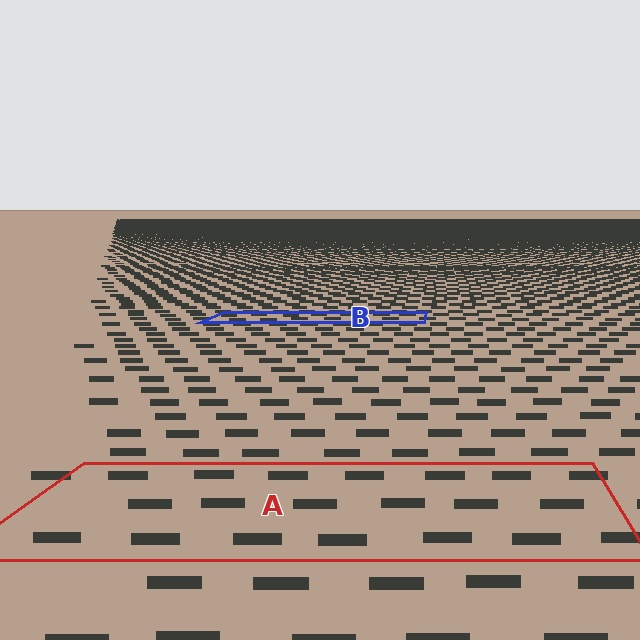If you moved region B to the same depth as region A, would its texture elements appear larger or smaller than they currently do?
They would appear larger. At a closer depth, the same texture elements are projected at a bigger on-screen size.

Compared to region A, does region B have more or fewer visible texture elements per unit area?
Region B has more texture elements per unit area — they are packed more densely because it is farther away.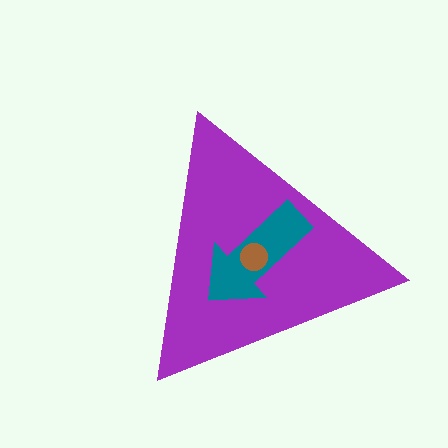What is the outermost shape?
The purple triangle.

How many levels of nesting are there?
3.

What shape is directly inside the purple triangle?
The teal arrow.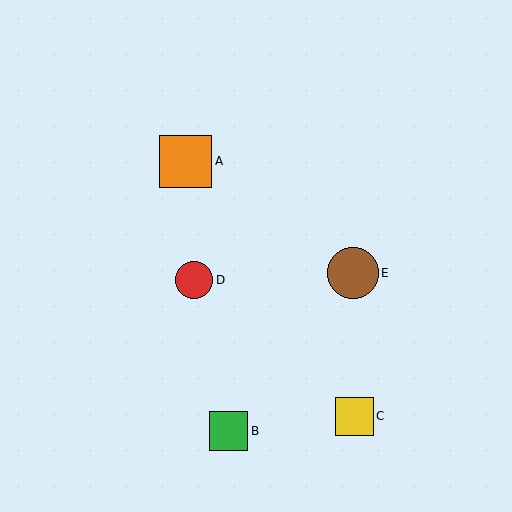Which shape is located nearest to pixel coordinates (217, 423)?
The green square (labeled B) at (229, 431) is nearest to that location.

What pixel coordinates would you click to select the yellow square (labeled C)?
Click at (354, 416) to select the yellow square C.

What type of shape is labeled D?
Shape D is a red circle.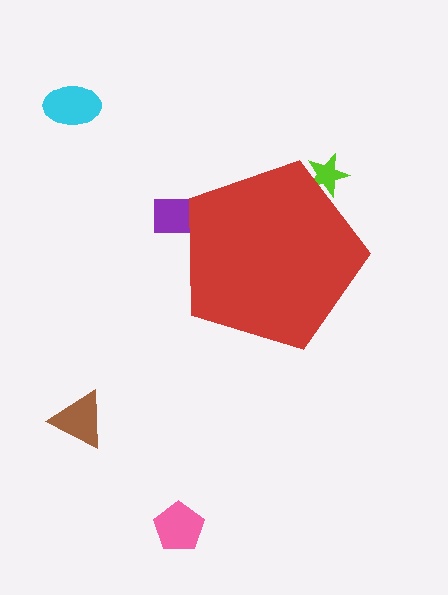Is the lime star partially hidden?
Yes, the lime star is partially hidden behind the red pentagon.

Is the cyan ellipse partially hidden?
No, the cyan ellipse is fully visible.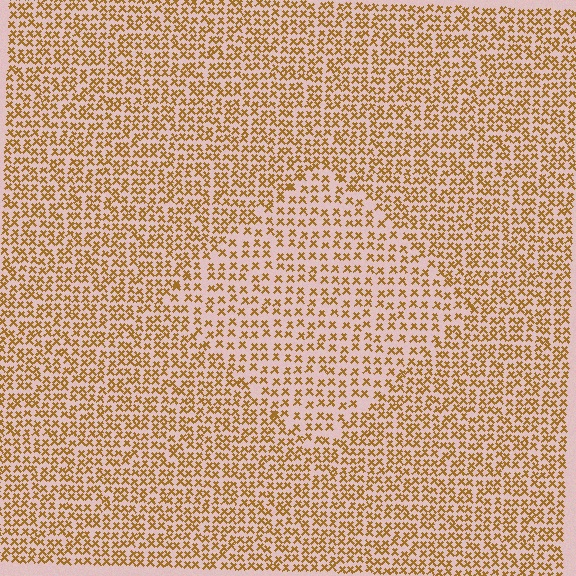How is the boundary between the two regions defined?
The boundary is defined by a change in element density (approximately 1.6x ratio). All elements are the same color, size, and shape.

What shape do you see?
I see a diamond.